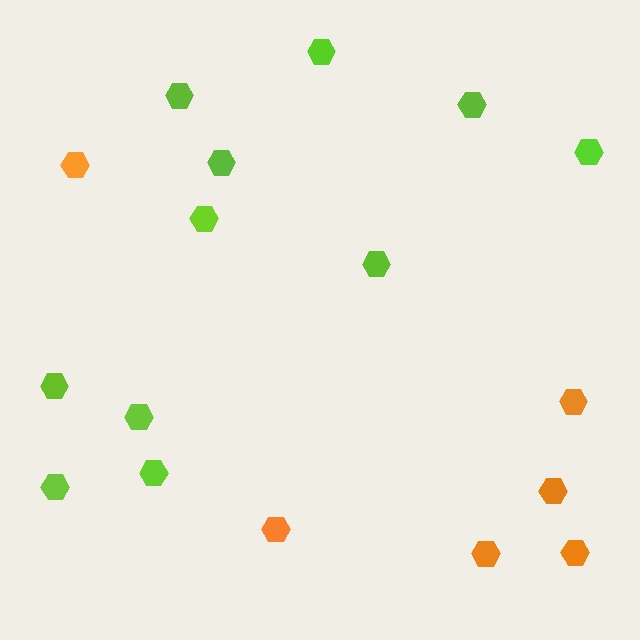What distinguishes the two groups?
There are 2 groups: one group of lime hexagons (11) and one group of orange hexagons (6).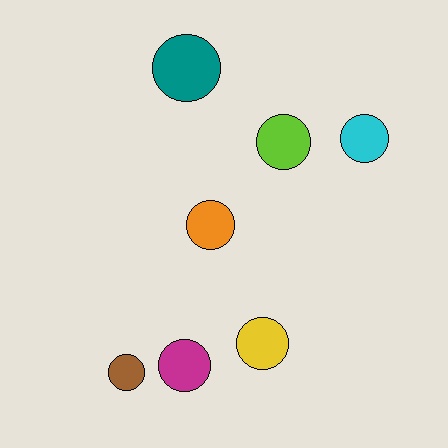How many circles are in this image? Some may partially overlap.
There are 7 circles.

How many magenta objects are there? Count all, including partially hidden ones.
There is 1 magenta object.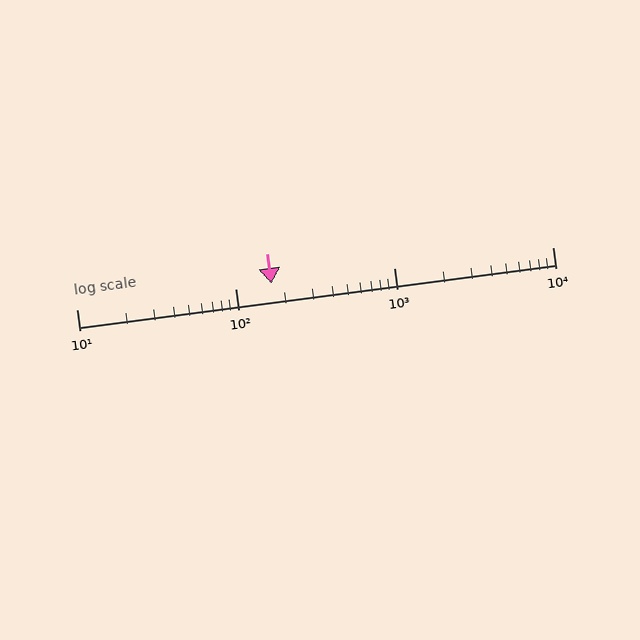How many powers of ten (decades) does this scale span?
The scale spans 3 decades, from 10 to 10000.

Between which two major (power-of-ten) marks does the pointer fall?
The pointer is between 100 and 1000.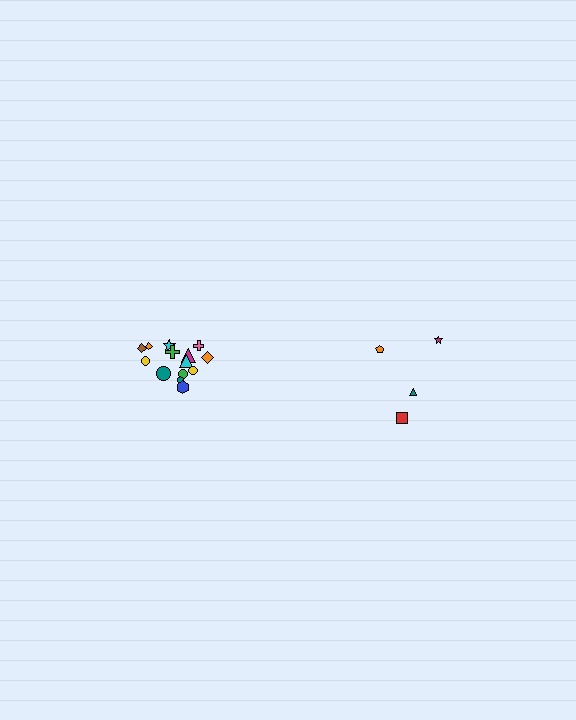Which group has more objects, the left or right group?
The left group.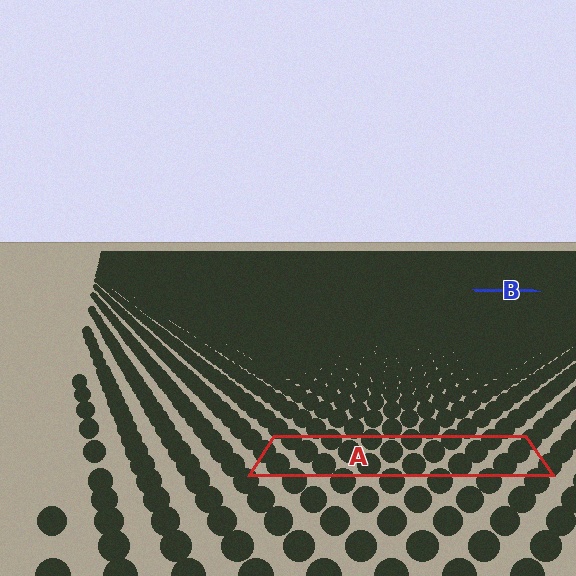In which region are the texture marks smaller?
The texture marks are smaller in region B, because it is farther away.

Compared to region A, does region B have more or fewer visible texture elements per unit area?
Region B has more texture elements per unit area — they are packed more densely because it is farther away.